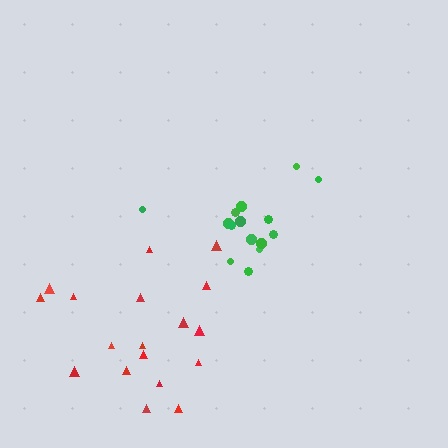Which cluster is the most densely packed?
Green.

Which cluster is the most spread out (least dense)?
Red.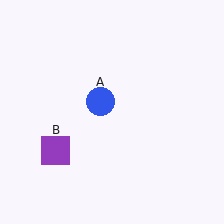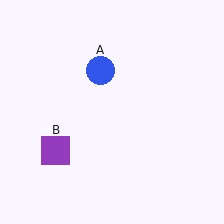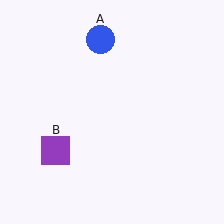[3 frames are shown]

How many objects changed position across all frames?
1 object changed position: blue circle (object A).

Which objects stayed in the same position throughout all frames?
Purple square (object B) remained stationary.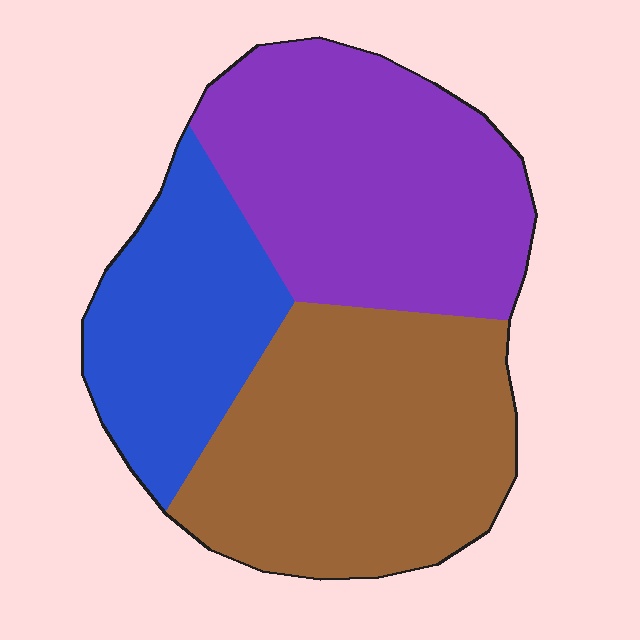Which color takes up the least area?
Blue, at roughly 25%.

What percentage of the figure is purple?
Purple takes up about three eighths (3/8) of the figure.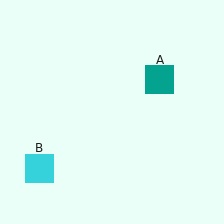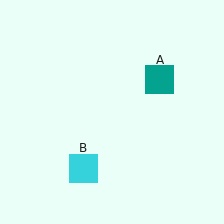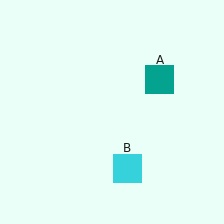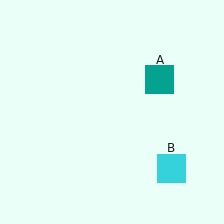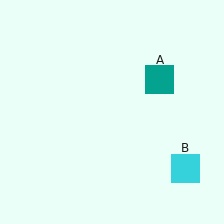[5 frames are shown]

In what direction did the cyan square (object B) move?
The cyan square (object B) moved right.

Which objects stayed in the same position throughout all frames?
Teal square (object A) remained stationary.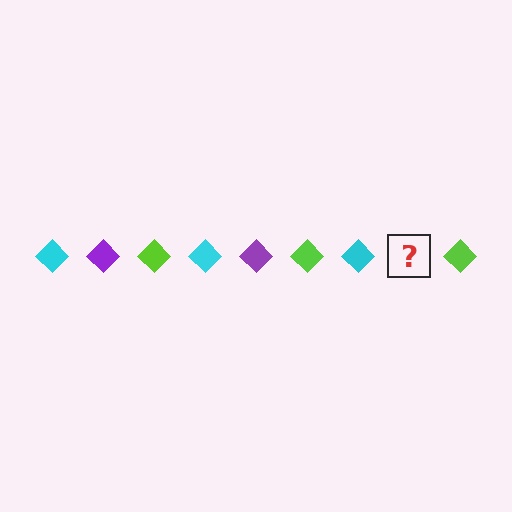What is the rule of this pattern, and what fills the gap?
The rule is that the pattern cycles through cyan, purple, lime diamonds. The gap should be filled with a purple diamond.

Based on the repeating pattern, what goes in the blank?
The blank should be a purple diamond.